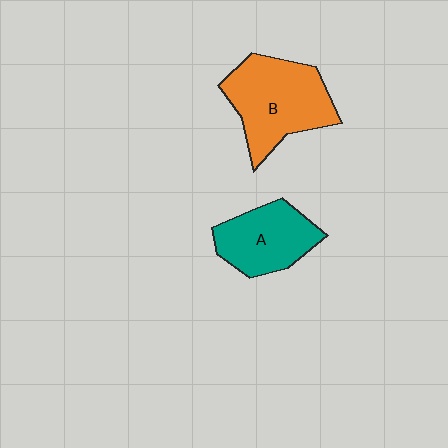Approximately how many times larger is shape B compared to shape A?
Approximately 1.4 times.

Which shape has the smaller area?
Shape A (teal).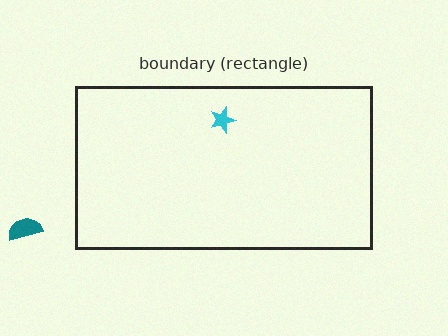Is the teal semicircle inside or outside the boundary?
Outside.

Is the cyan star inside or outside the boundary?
Inside.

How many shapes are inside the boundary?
1 inside, 1 outside.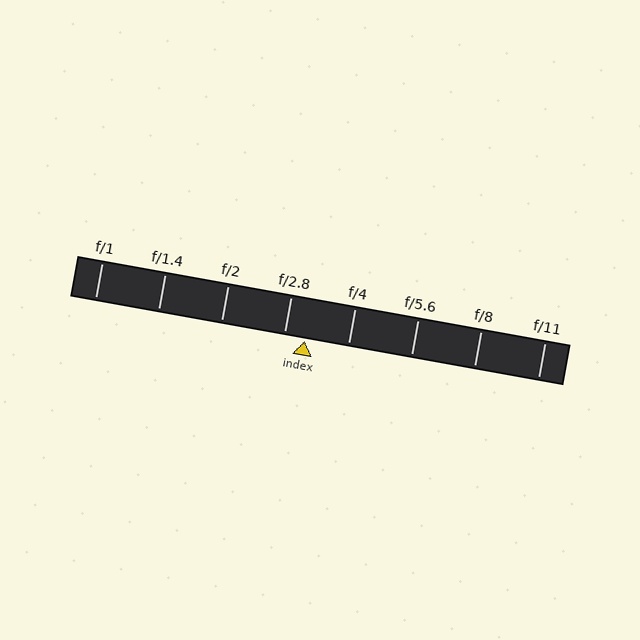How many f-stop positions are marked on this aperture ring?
There are 8 f-stop positions marked.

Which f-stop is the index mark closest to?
The index mark is closest to f/2.8.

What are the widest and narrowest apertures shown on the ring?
The widest aperture shown is f/1 and the narrowest is f/11.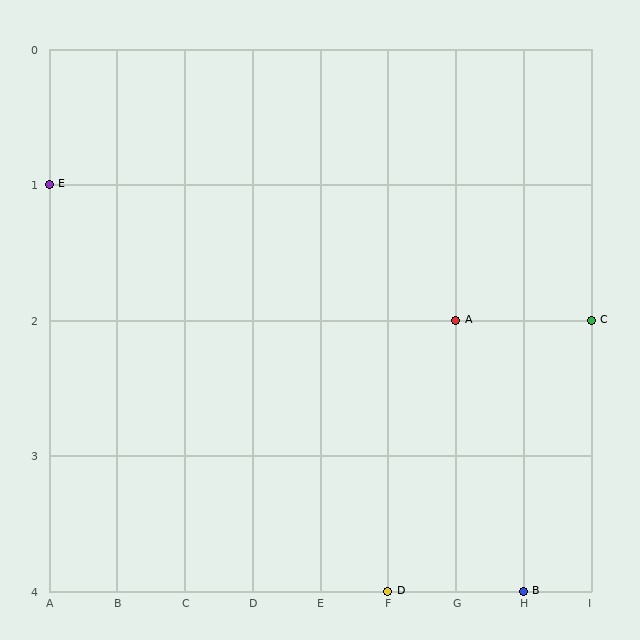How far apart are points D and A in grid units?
Points D and A are 1 column and 2 rows apart (about 2.2 grid units diagonally).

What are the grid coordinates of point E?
Point E is at grid coordinates (A, 1).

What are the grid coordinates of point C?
Point C is at grid coordinates (I, 2).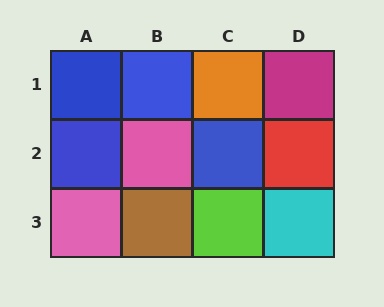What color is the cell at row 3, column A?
Pink.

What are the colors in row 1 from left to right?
Blue, blue, orange, magenta.